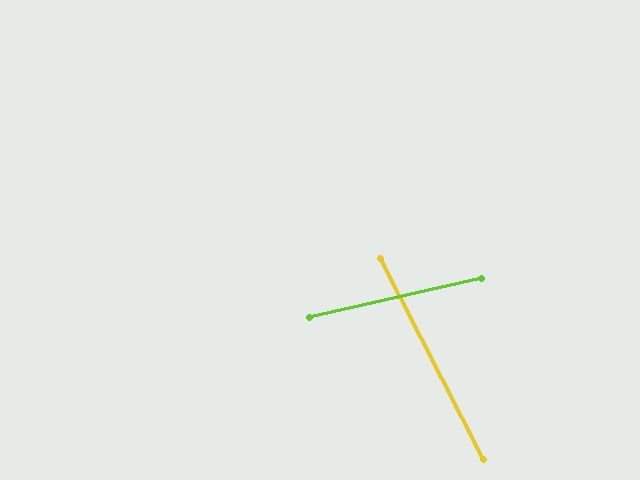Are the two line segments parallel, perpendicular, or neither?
Neither parallel nor perpendicular — they differ by about 76°.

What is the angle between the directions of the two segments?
Approximately 76 degrees.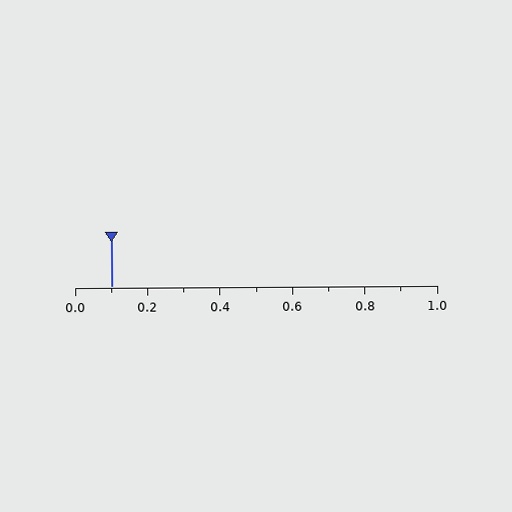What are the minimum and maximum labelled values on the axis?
The axis runs from 0.0 to 1.0.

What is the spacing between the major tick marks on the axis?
The major ticks are spaced 0.2 apart.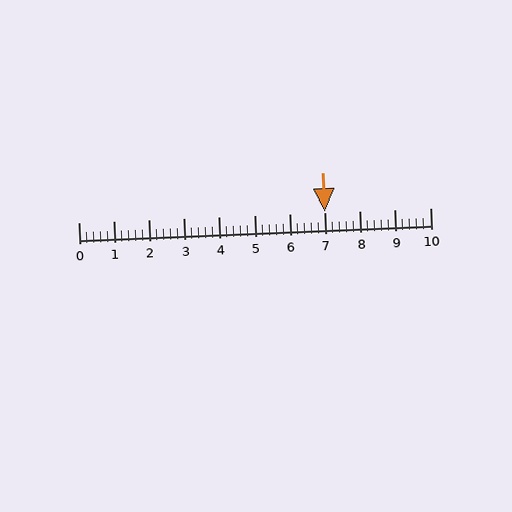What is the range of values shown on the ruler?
The ruler shows values from 0 to 10.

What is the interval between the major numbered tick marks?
The major tick marks are spaced 1 units apart.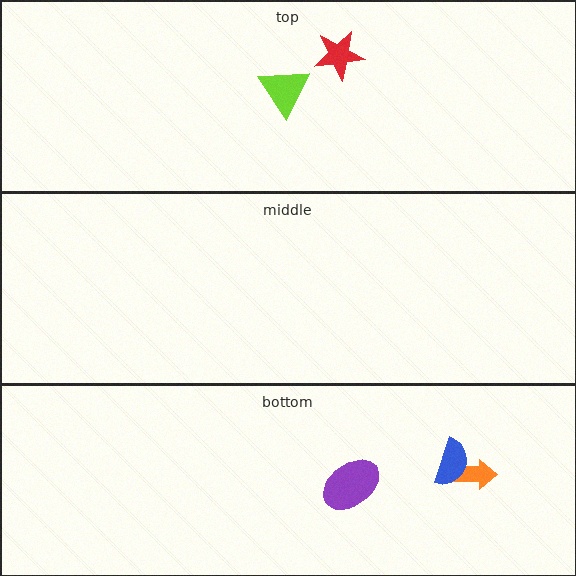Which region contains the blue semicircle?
The bottom region.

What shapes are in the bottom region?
The orange arrow, the purple ellipse, the blue semicircle.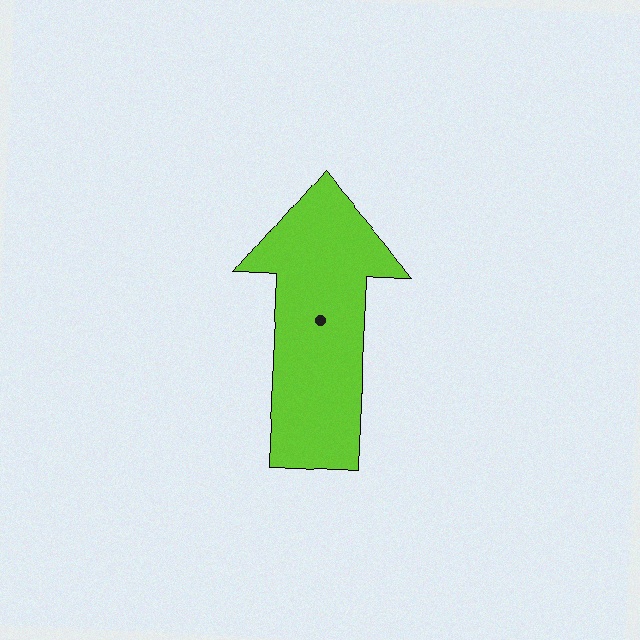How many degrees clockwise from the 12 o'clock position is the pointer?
Approximately 360 degrees.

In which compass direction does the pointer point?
North.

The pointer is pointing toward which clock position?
Roughly 12 o'clock.